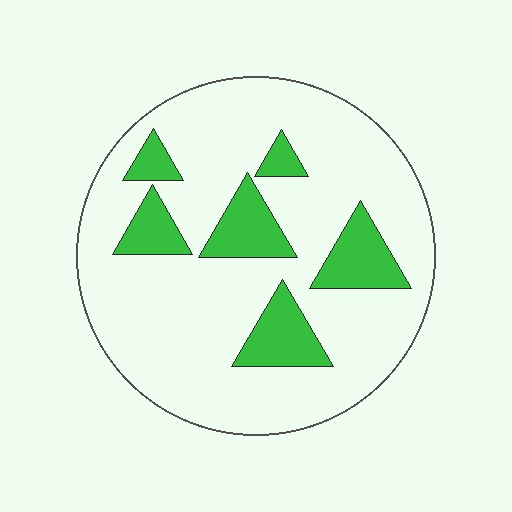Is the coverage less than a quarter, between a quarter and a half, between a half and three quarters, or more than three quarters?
Less than a quarter.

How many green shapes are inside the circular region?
6.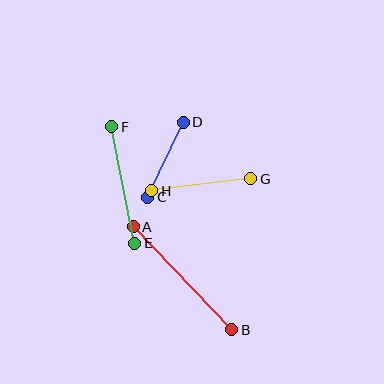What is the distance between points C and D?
The distance is approximately 83 pixels.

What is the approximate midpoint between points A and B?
The midpoint is at approximately (182, 278) pixels.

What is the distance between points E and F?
The distance is approximately 119 pixels.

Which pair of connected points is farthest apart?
Points A and B are farthest apart.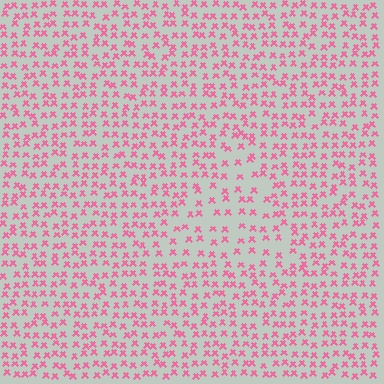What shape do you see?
I see a triangle.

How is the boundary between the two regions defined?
The boundary is defined by a change in element density (approximately 1.7x ratio). All elements are the same color, size, and shape.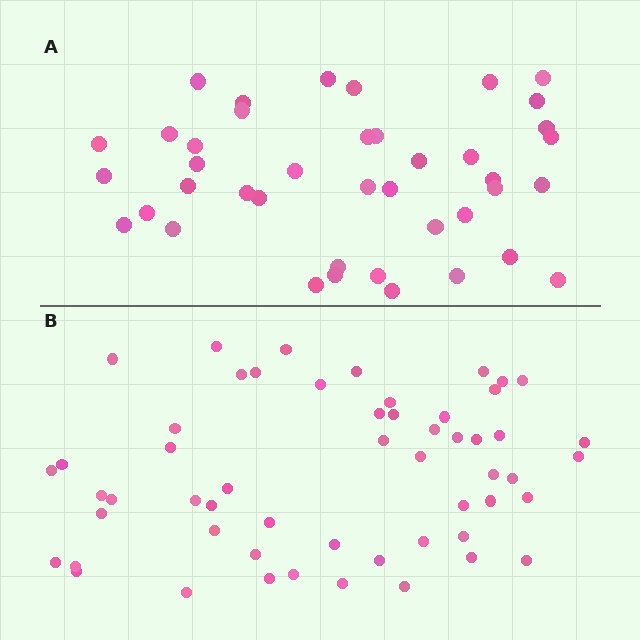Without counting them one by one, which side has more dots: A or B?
Region B (the bottom region) has more dots.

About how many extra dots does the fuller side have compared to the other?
Region B has approximately 15 more dots than region A.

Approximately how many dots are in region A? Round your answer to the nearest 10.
About 40 dots. (The exact count is 41, which rounds to 40.)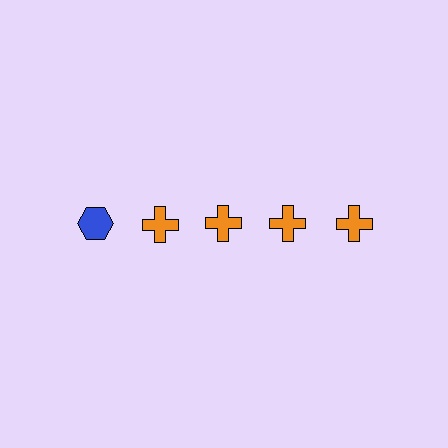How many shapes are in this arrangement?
There are 5 shapes arranged in a grid pattern.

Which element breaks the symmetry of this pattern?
The blue hexagon in the top row, leftmost column breaks the symmetry. All other shapes are orange crosses.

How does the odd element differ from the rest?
It differs in both color (blue instead of orange) and shape (hexagon instead of cross).